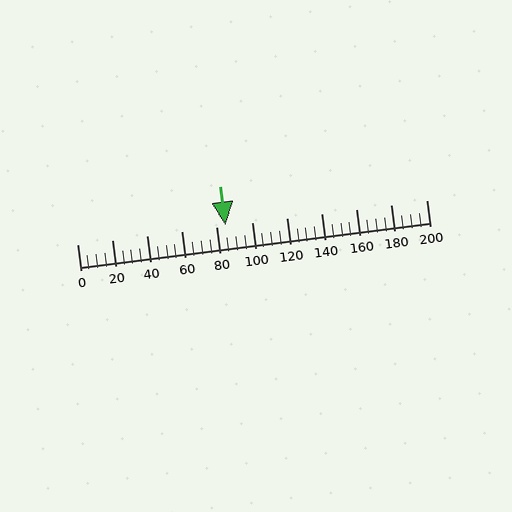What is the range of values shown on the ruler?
The ruler shows values from 0 to 200.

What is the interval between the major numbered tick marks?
The major tick marks are spaced 20 units apart.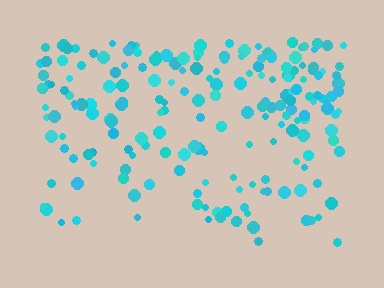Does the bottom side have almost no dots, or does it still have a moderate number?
Still a moderate number, just noticeably fewer than the top.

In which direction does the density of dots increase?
From bottom to top, with the top side densest.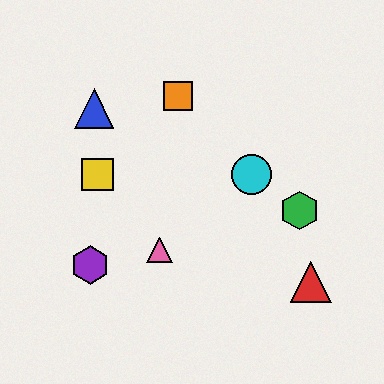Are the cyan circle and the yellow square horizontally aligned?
Yes, both are at y≈174.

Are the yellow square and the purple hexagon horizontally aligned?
No, the yellow square is at y≈174 and the purple hexagon is at y≈265.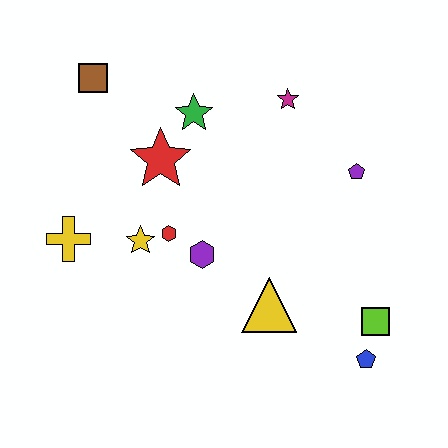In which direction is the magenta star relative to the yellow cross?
The magenta star is to the right of the yellow cross.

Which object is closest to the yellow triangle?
The purple hexagon is closest to the yellow triangle.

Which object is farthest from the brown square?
The blue pentagon is farthest from the brown square.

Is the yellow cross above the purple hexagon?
Yes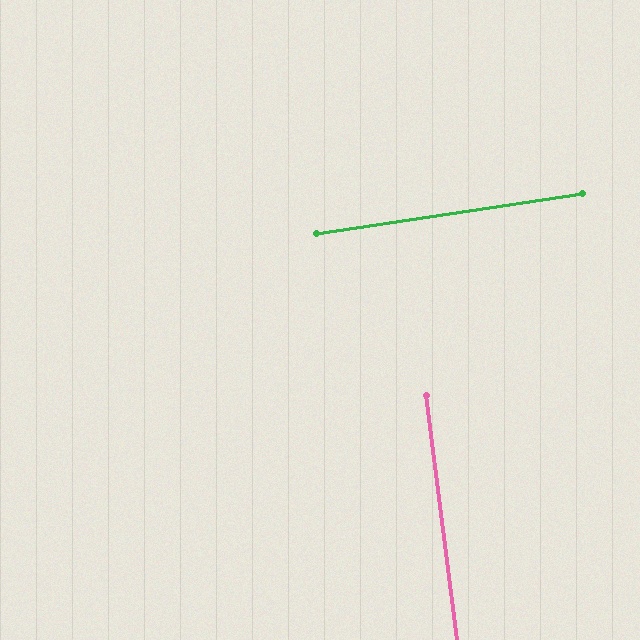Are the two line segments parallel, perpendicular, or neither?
Perpendicular — they meet at approximately 89°.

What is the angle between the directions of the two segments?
Approximately 89 degrees.